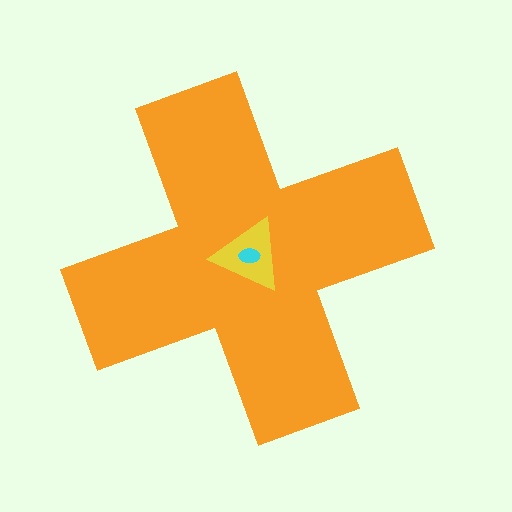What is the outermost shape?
The orange cross.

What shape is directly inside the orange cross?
The yellow triangle.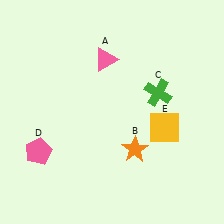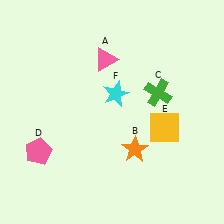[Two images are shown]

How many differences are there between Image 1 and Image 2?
There is 1 difference between the two images.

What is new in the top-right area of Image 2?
A cyan star (F) was added in the top-right area of Image 2.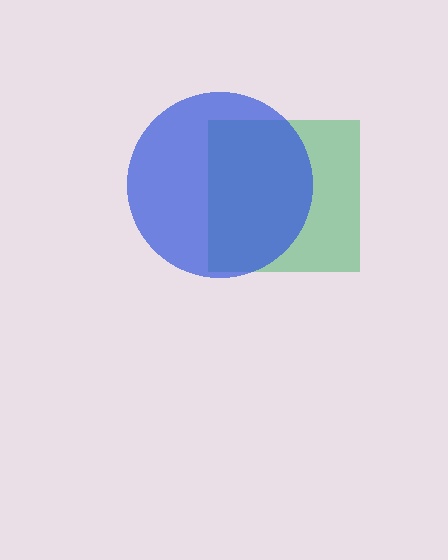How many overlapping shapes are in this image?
There are 2 overlapping shapes in the image.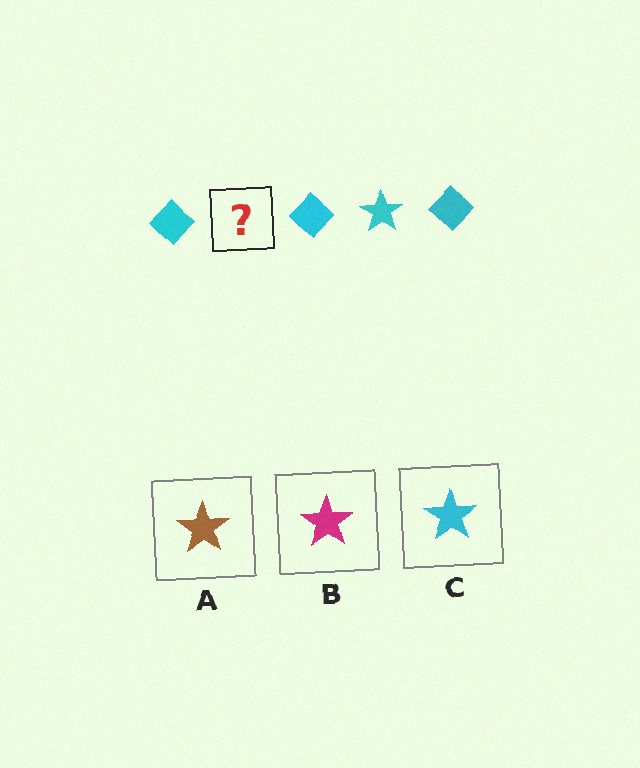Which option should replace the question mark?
Option C.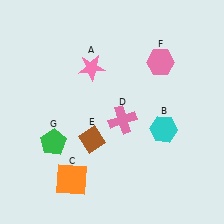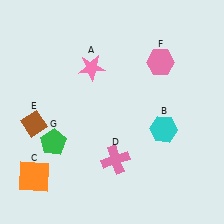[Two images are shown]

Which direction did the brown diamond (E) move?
The brown diamond (E) moved left.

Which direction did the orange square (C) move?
The orange square (C) moved left.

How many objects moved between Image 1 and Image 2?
3 objects moved between the two images.